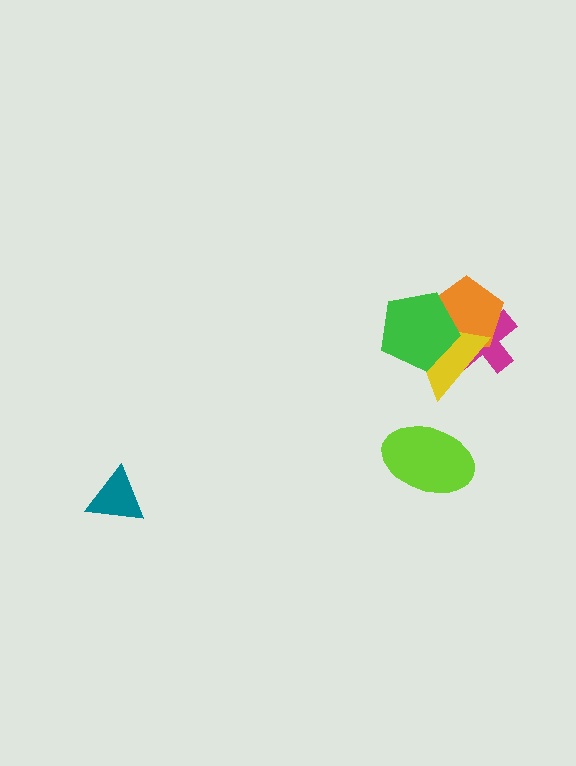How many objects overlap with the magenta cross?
3 objects overlap with the magenta cross.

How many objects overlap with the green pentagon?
3 objects overlap with the green pentagon.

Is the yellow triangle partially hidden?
Yes, it is partially covered by another shape.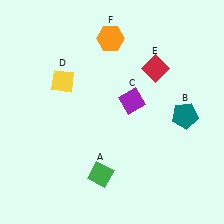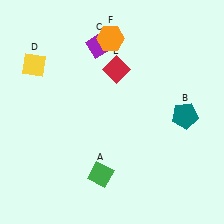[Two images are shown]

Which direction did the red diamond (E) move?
The red diamond (E) moved left.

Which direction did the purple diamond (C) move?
The purple diamond (C) moved up.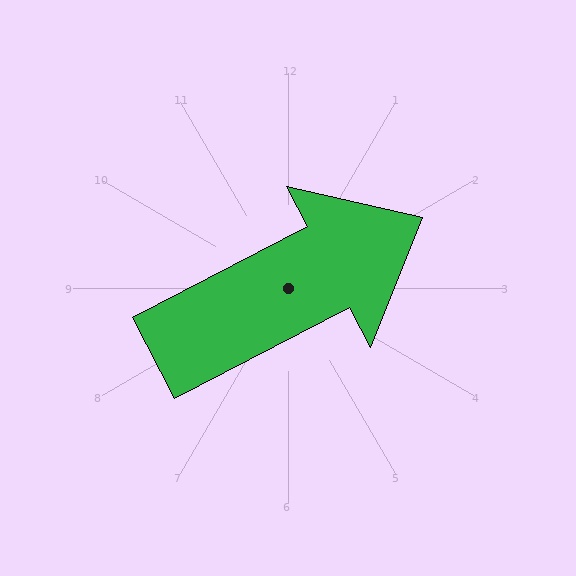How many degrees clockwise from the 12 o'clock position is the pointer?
Approximately 62 degrees.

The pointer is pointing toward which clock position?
Roughly 2 o'clock.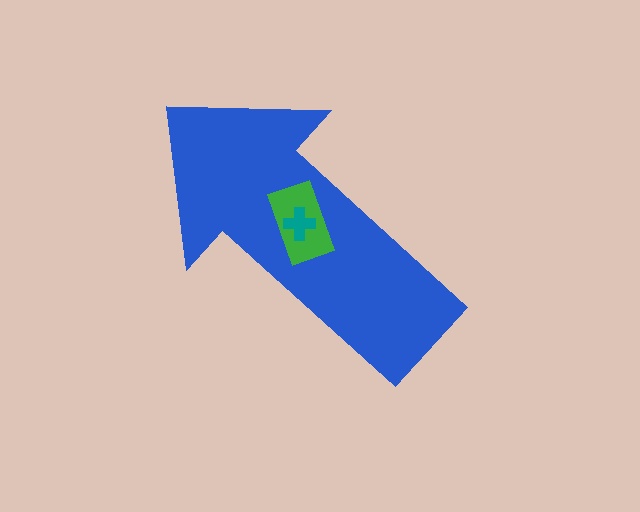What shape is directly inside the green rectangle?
The teal cross.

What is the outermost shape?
The blue arrow.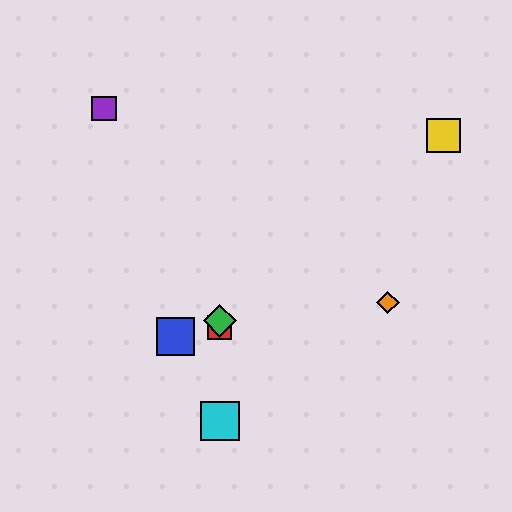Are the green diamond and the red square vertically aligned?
Yes, both are at x≈220.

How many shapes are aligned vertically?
3 shapes (the red square, the green diamond, the cyan square) are aligned vertically.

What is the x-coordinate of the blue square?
The blue square is at x≈175.